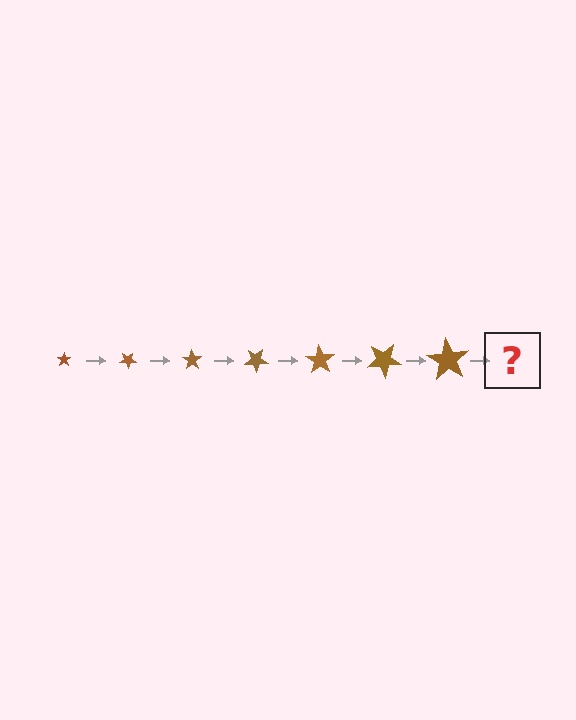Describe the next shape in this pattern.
It should be a star, larger than the previous one and rotated 245 degrees from the start.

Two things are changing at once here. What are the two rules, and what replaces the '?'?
The two rules are that the star grows larger each step and it rotates 35 degrees each step. The '?' should be a star, larger than the previous one and rotated 245 degrees from the start.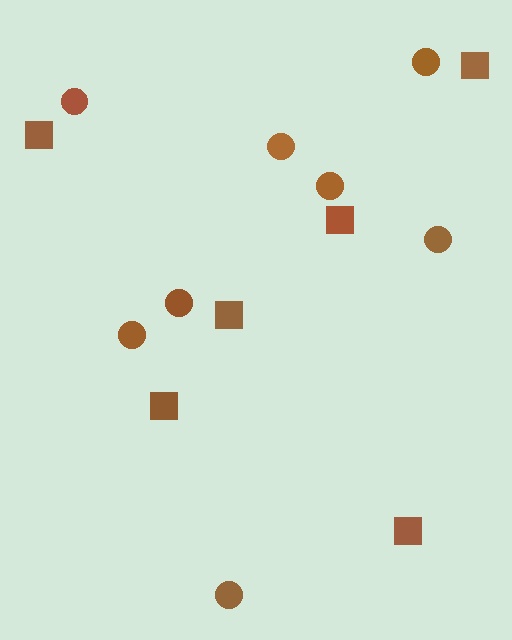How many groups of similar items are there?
There are 2 groups: one group of circles (8) and one group of squares (6).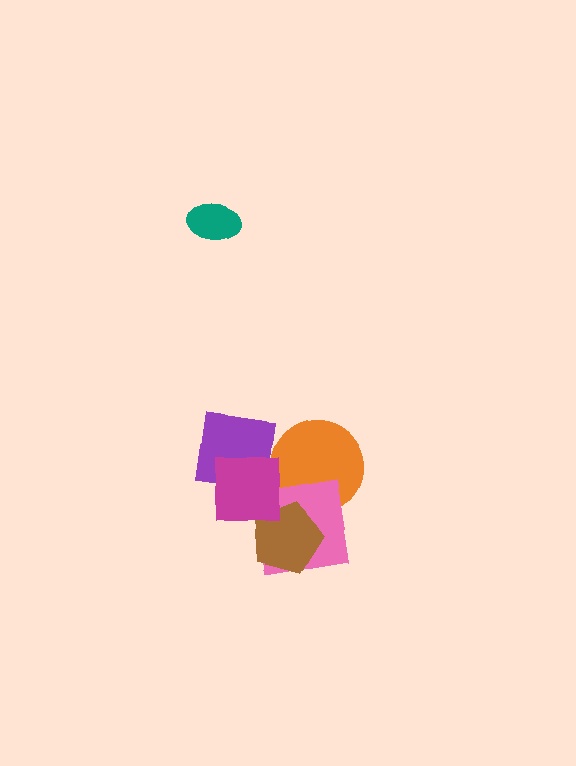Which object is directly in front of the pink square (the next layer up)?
The brown pentagon is directly in front of the pink square.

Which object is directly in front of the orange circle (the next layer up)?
The pink square is directly in front of the orange circle.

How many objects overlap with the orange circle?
2 objects overlap with the orange circle.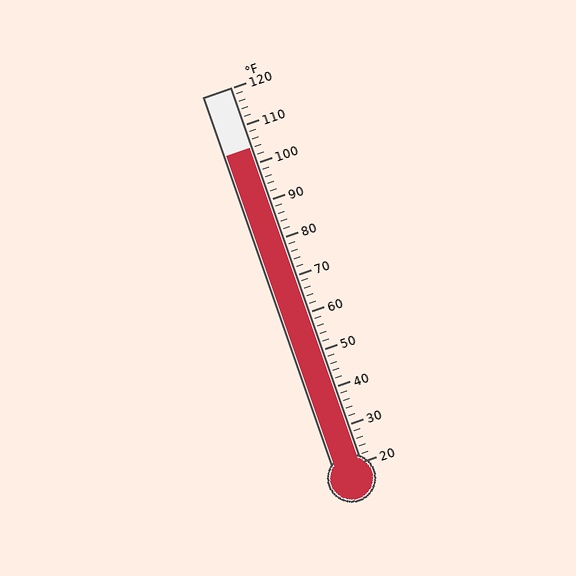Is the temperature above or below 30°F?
The temperature is above 30°F.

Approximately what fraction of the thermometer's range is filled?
The thermometer is filled to approximately 85% of its range.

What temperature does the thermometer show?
The thermometer shows approximately 104°F.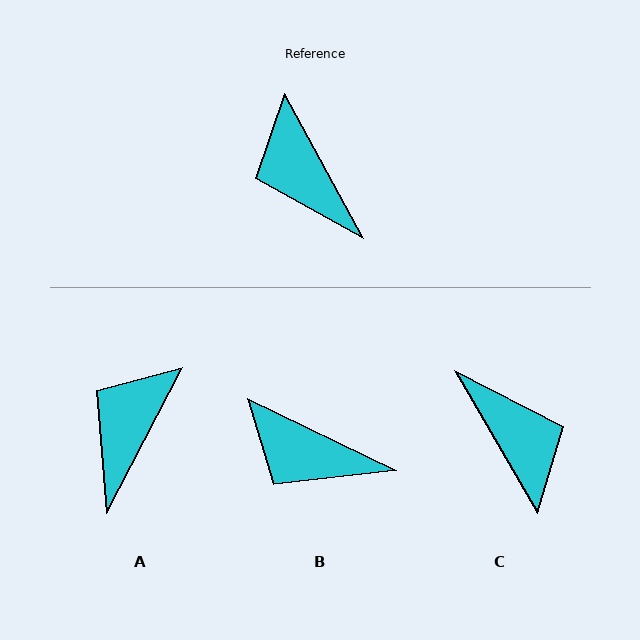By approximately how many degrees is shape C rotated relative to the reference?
Approximately 178 degrees clockwise.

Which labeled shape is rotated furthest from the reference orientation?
C, about 178 degrees away.